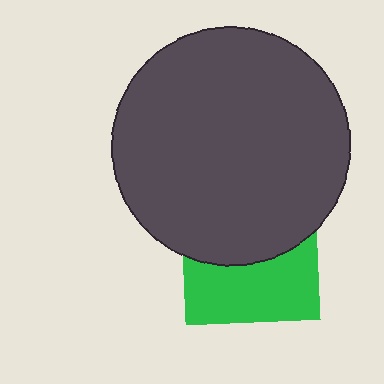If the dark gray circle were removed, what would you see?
You would see the complete green square.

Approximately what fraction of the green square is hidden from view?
Roughly 52% of the green square is hidden behind the dark gray circle.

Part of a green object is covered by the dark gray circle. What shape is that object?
It is a square.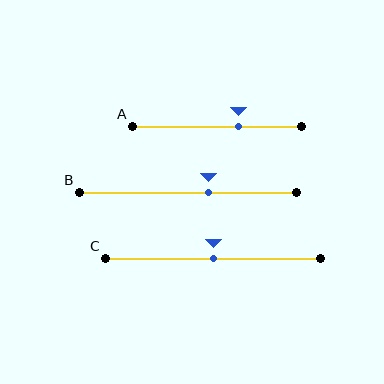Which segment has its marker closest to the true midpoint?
Segment C has its marker closest to the true midpoint.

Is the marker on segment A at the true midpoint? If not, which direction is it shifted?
No, the marker on segment A is shifted to the right by about 13% of the segment length.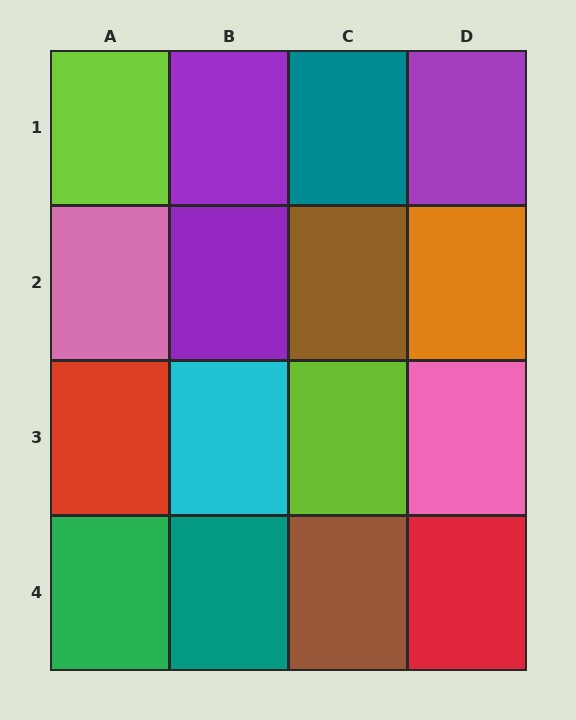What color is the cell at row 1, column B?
Purple.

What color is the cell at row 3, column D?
Pink.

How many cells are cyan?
1 cell is cyan.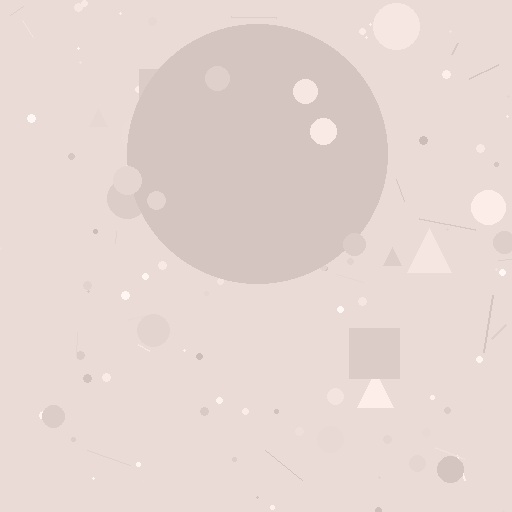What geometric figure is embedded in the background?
A circle is embedded in the background.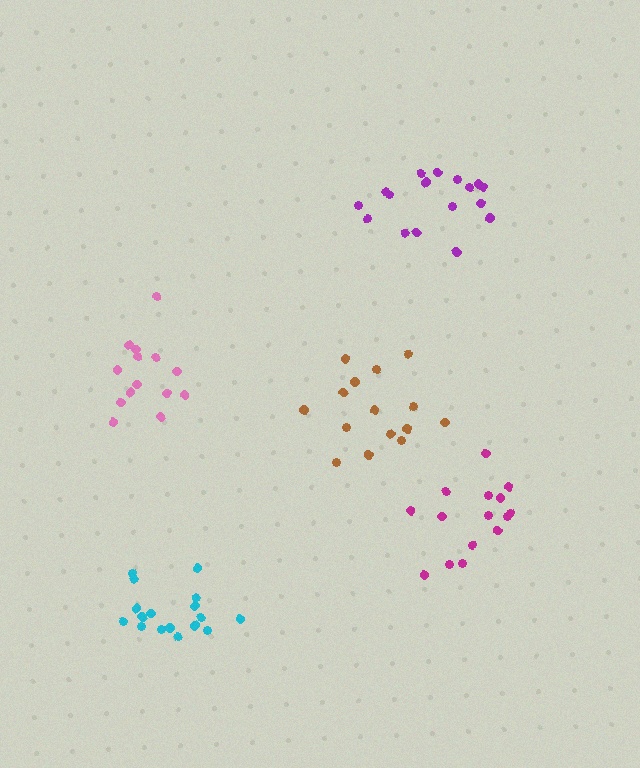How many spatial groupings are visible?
There are 5 spatial groupings.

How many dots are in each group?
Group 1: 15 dots, Group 2: 15 dots, Group 3: 14 dots, Group 4: 17 dots, Group 5: 17 dots (78 total).